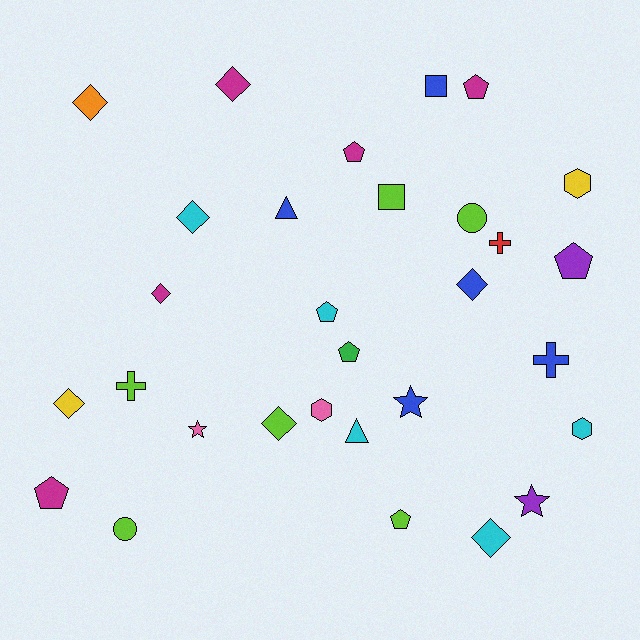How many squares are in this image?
There are 2 squares.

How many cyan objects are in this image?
There are 5 cyan objects.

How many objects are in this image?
There are 30 objects.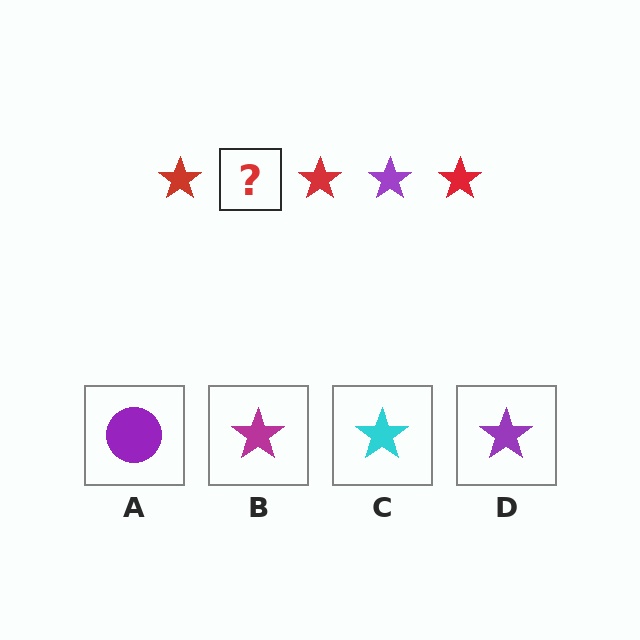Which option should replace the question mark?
Option D.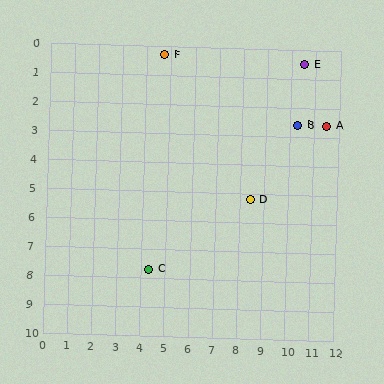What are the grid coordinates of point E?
Point E is at approximately (10.5, 0.5).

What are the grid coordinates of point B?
Point B is at approximately (10.3, 2.6).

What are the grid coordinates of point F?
Point F is at approximately (4.7, 0.3).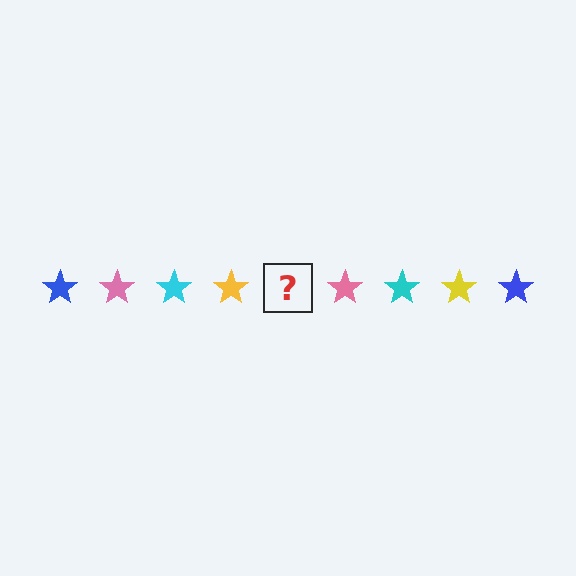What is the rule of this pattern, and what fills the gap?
The rule is that the pattern cycles through blue, pink, cyan, yellow stars. The gap should be filled with a blue star.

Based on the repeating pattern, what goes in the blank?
The blank should be a blue star.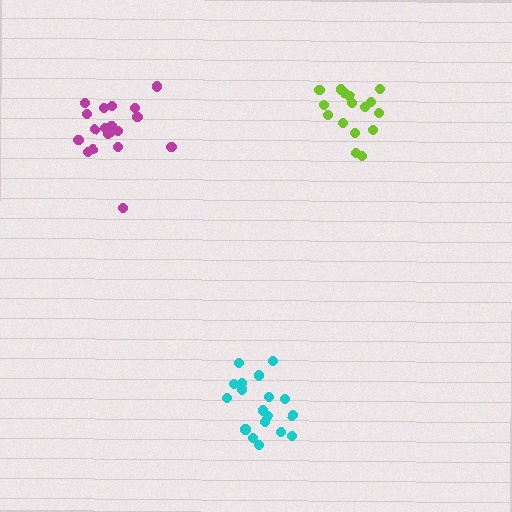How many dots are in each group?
Group 1: 16 dots, Group 2: 18 dots, Group 3: 19 dots (53 total).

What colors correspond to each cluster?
The clusters are colored: lime, cyan, magenta.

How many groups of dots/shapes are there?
There are 3 groups.